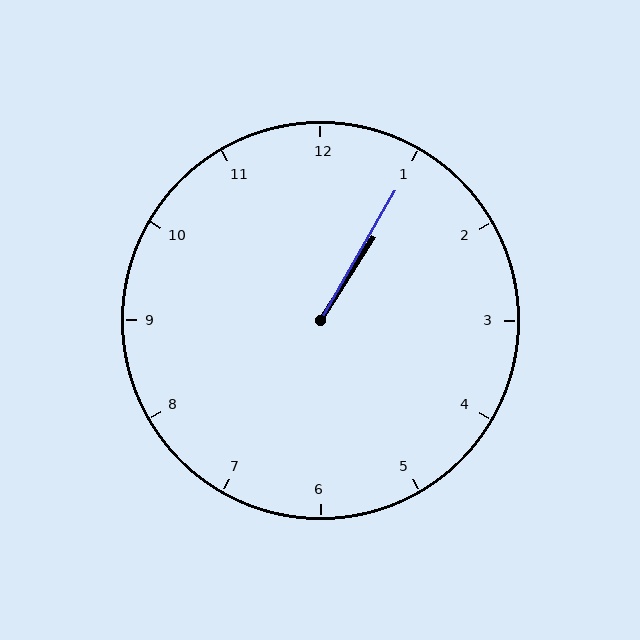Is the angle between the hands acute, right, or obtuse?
It is acute.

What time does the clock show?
1:05.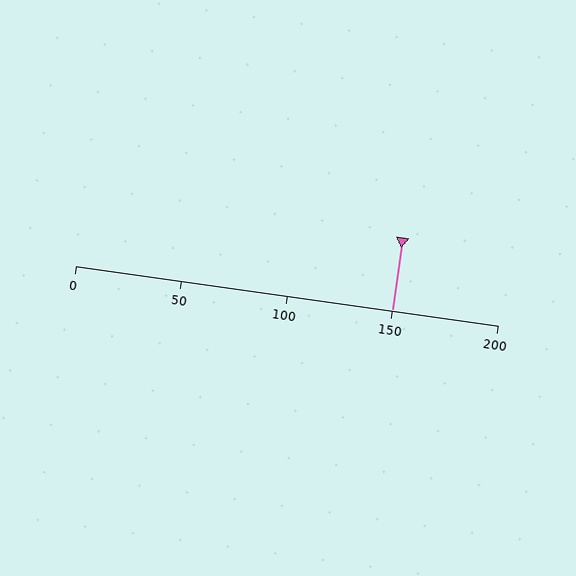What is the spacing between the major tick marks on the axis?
The major ticks are spaced 50 apart.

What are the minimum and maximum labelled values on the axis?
The axis runs from 0 to 200.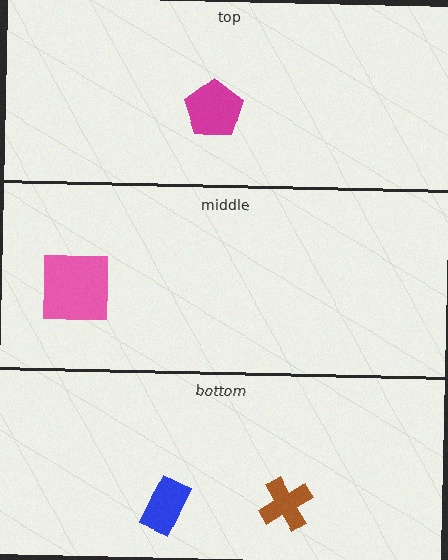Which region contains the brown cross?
The bottom region.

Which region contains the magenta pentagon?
The top region.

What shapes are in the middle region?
The pink square.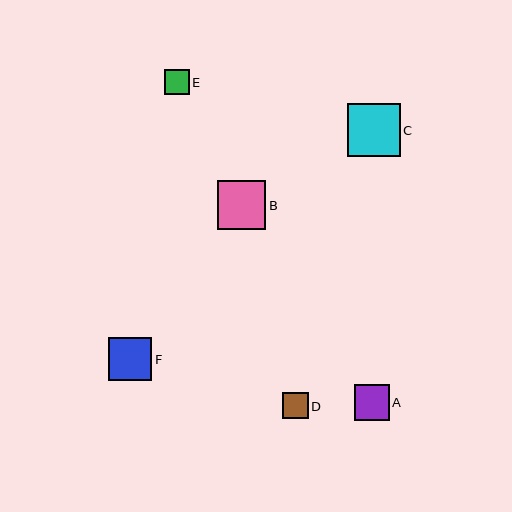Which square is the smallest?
Square E is the smallest with a size of approximately 24 pixels.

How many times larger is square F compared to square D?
Square F is approximately 1.7 times the size of square D.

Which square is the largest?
Square C is the largest with a size of approximately 53 pixels.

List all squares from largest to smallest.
From largest to smallest: C, B, F, A, D, E.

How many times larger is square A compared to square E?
Square A is approximately 1.5 times the size of square E.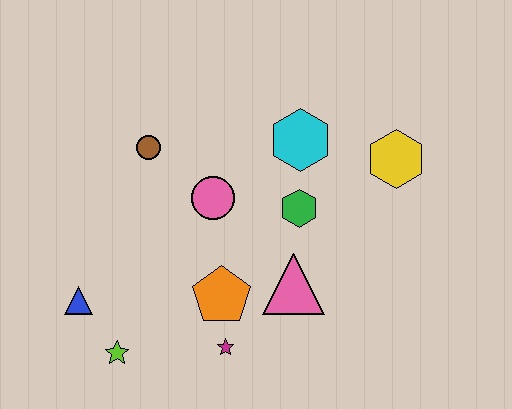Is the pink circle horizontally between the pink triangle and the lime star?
Yes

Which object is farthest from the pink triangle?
The blue triangle is farthest from the pink triangle.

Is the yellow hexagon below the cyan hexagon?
Yes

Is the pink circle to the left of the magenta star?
Yes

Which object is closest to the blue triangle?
The lime star is closest to the blue triangle.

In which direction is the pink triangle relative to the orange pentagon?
The pink triangle is to the right of the orange pentagon.